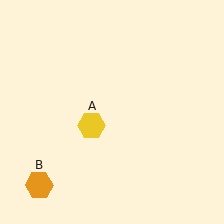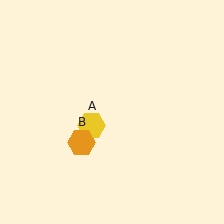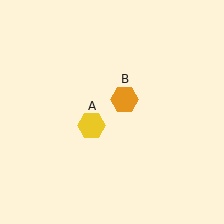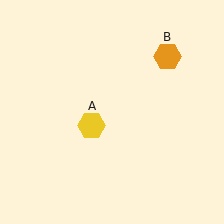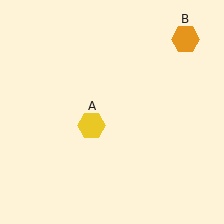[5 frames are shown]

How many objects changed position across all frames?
1 object changed position: orange hexagon (object B).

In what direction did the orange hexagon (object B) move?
The orange hexagon (object B) moved up and to the right.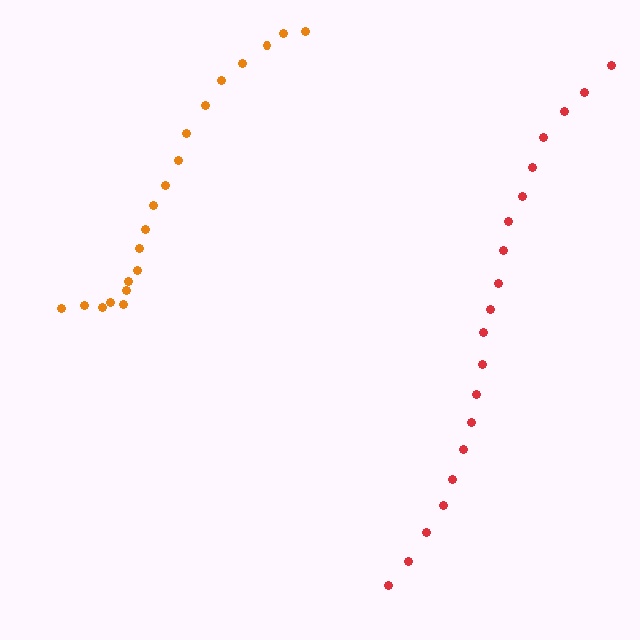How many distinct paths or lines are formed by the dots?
There are 2 distinct paths.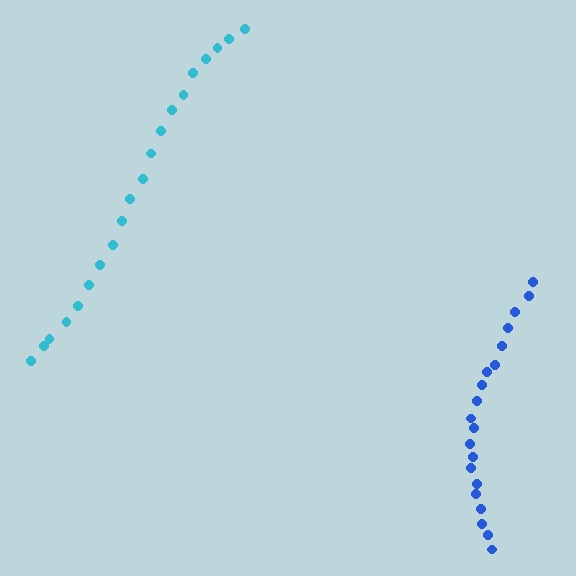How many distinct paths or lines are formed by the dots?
There are 2 distinct paths.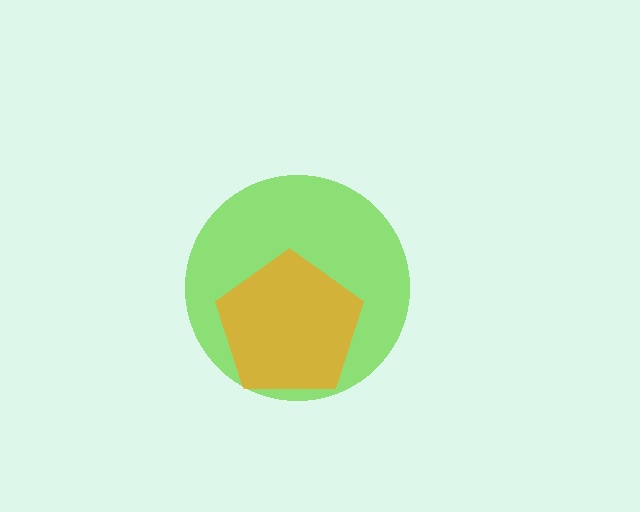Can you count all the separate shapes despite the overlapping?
Yes, there are 2 separate shapes.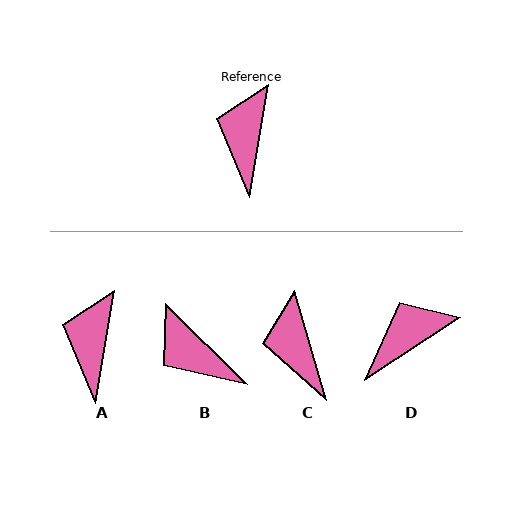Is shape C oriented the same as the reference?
No, it is off by about 26 degrees.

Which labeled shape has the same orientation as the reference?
A.